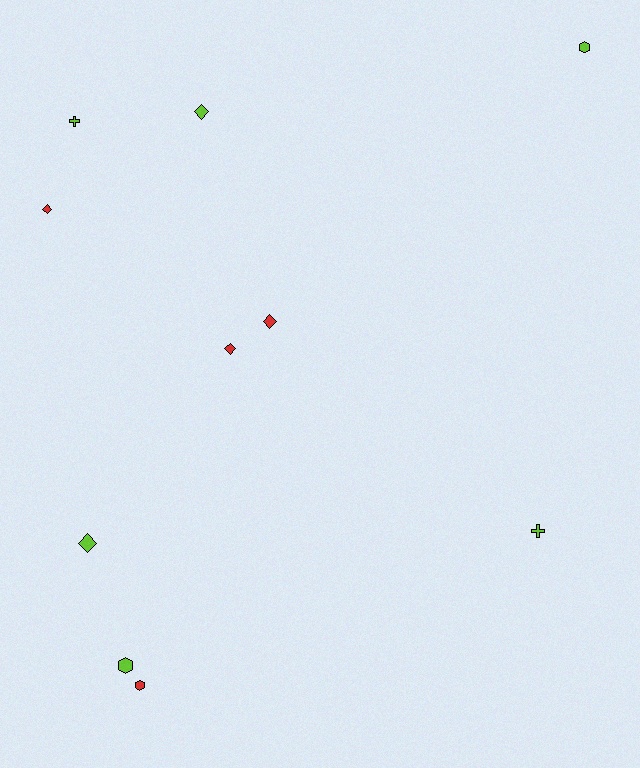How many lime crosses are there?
There are 2 lime crosses.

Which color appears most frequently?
Lime, with 6 objects.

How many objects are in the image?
There are 10 objects.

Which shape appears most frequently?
Diamond, with 5 objects.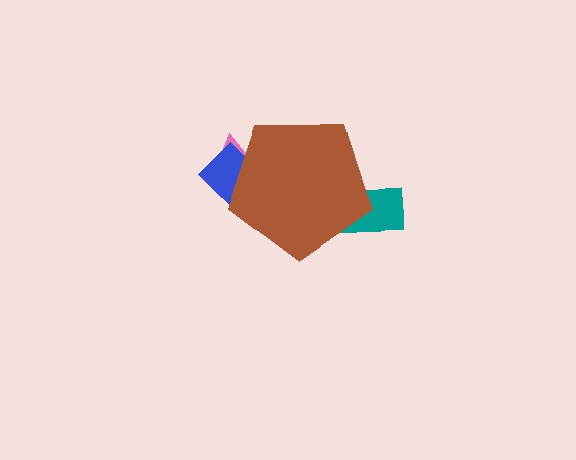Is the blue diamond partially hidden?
Yes, the blue diamond is partially hidden behind the brown pentagon.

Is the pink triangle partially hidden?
Yes, the pink triangle is partially hidden behind the brown pentagon.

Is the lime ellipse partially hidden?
Yes, the lime ellipse is partially hidden behind the brown pentagon.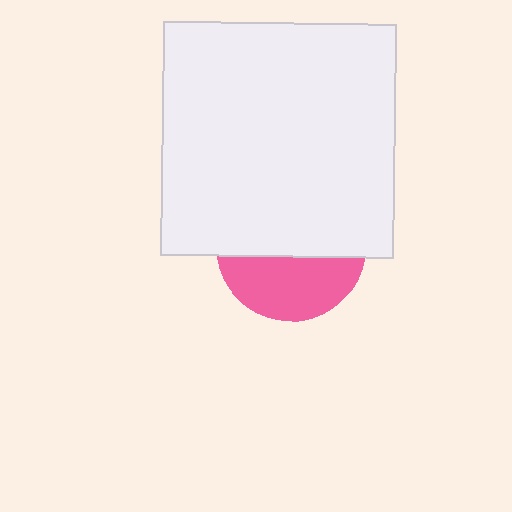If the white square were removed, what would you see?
You would see the complete pink circle.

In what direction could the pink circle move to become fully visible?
The pink circle could move down. That would shift it out from behind the white square entirely.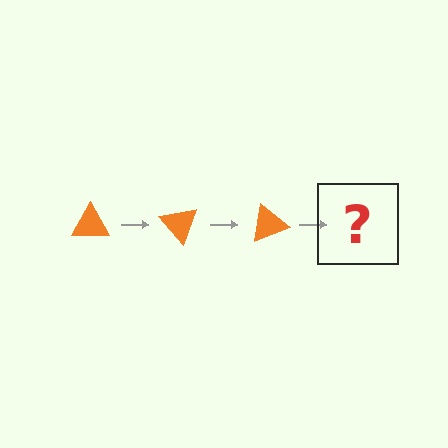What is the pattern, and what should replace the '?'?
The pattern is that the triangle rotates 50 degrees each step. The '?' should be an orange triangle rotated 150 degrees.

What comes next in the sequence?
The next element should be an orange triangle rotated 150 degrees.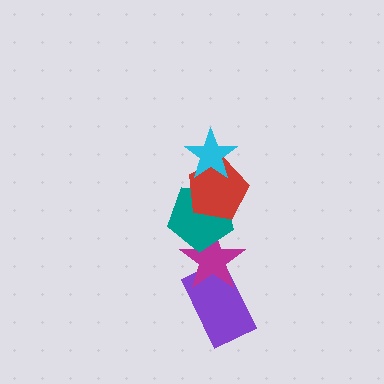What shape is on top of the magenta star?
The teal pentagon is on top of the magenta star.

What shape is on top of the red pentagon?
The cyan star is on top of the red pentagon.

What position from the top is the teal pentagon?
The teal pentagon is 3rd from the top.